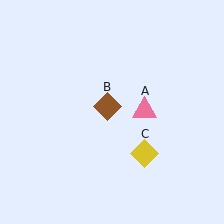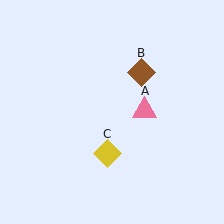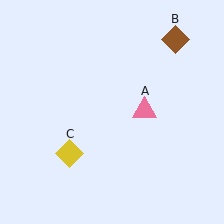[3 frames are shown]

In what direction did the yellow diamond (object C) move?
The yellow diamond (object C) moved left.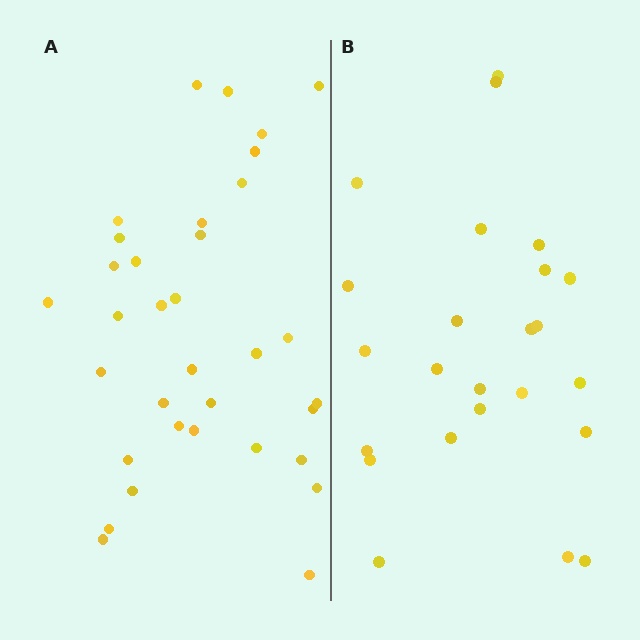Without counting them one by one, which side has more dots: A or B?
Region A (the left region) has more dots.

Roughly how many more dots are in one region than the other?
Region A has roughly 10 or so more dots than region B.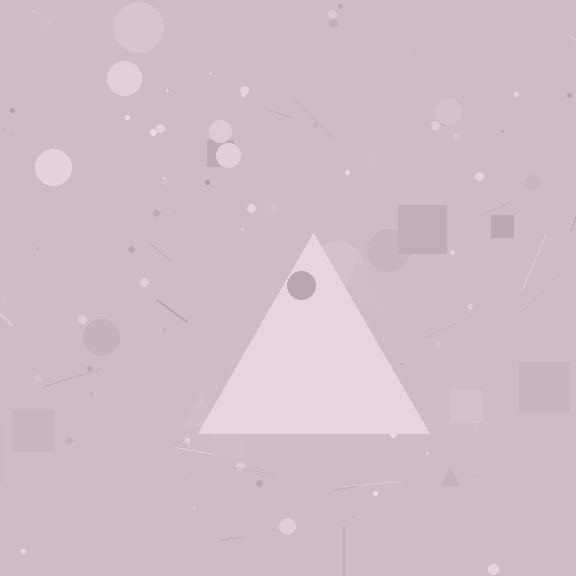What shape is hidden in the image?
A triangle is hidden in the image.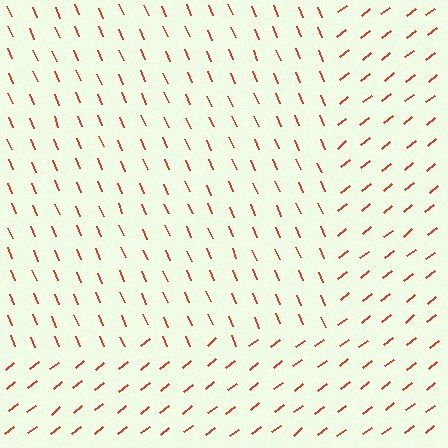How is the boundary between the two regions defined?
The boundary is defined purely by a change in line orientation (approximately 75 degrees difference). All lines are the same color and thickness.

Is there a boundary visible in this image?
Yes, there is a texture boundary formed by a change in line orientation.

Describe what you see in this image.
The image is filled with small red line segments. A rectangle region in the image has lines oriented differently from the surrounding lines, creating a visible texture boundary.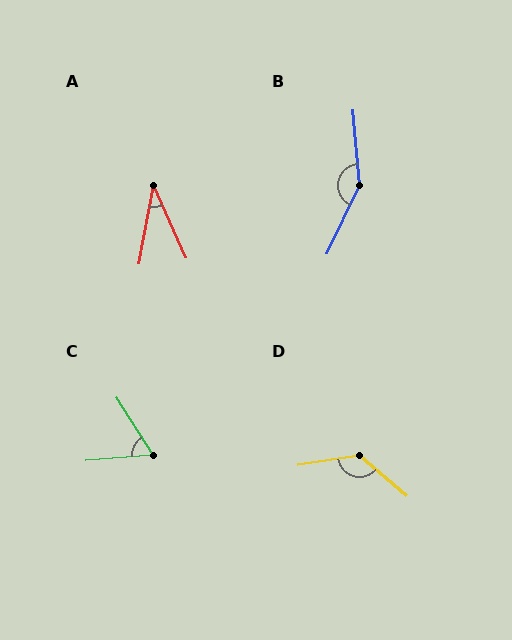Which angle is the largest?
B, at approximately 149 degrees.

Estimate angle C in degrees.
Approximately 63 degrees.